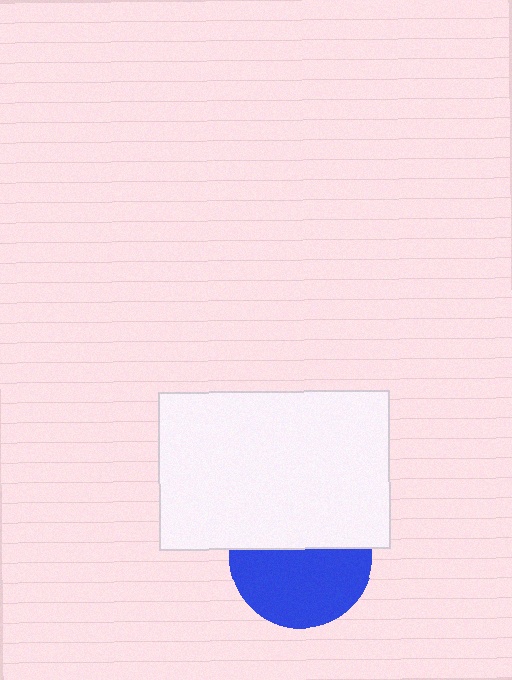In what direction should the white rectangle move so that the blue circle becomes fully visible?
The white rectangle should move up. That is the shortest direction to clear the overlap and leave the blue circle fully visible.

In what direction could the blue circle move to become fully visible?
The blue circle could move down. That would shift it out from behind the white rectangle entirely.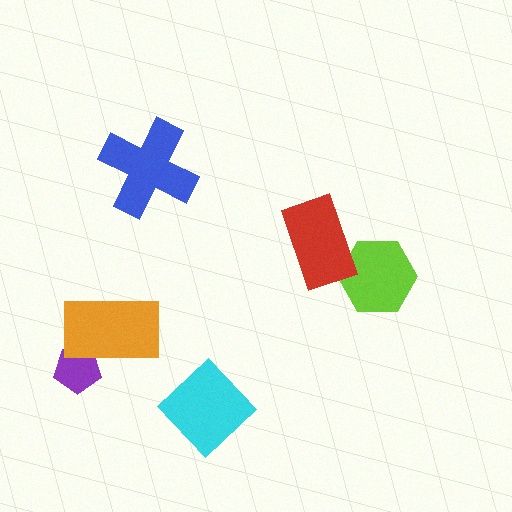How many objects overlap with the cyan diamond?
0 objects overlap with the cyan diamond.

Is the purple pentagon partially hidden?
Yes, it is partially covered by another shape.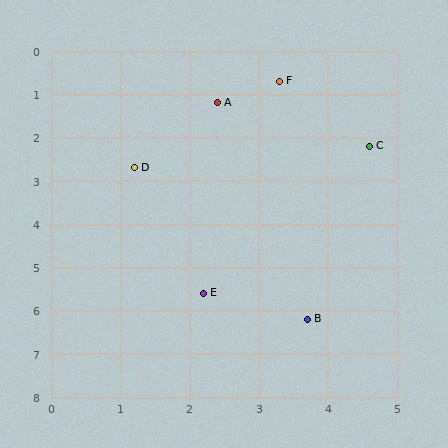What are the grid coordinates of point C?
Point C is at approximately (4.6, 2.2).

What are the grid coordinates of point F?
Point F is at approximately (3.3, 0.7).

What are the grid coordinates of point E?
Point E is at approximately (2.2, 5.6).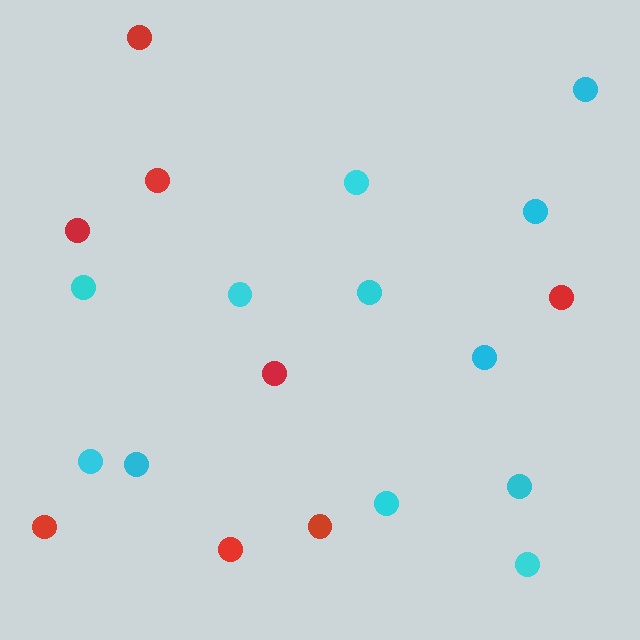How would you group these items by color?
There are 2 groups: one group of red circles (8) and one group of cyan circles (12).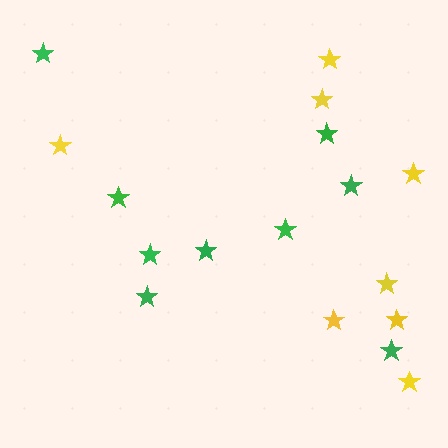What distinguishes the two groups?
There are 2 groups: one group of yellow stars (8) and one group of green stars (9).